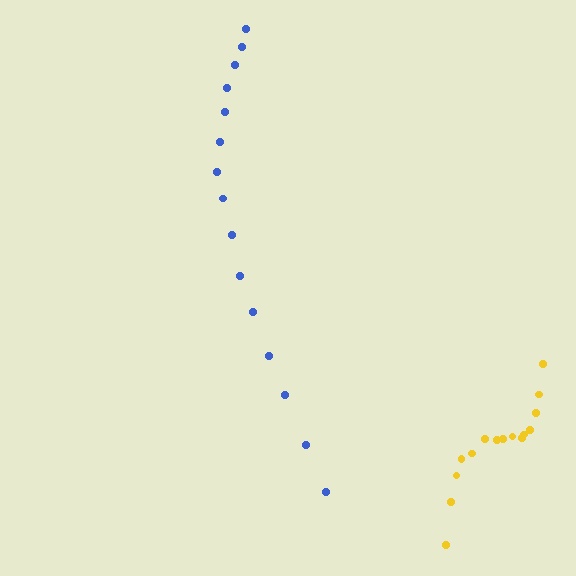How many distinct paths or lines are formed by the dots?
There are 2 distinct paths.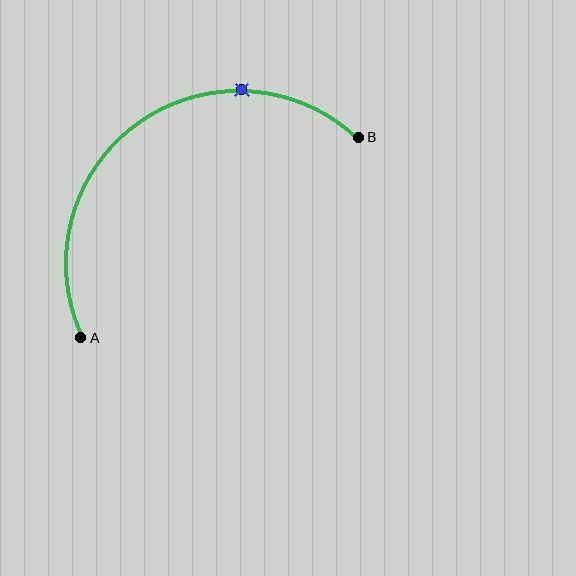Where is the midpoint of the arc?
The arc midpoint is the point on the curve farthest from the straight line joining A and B. It sits above and to the left of that line.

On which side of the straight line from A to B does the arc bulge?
The arc bulges above and to the left of the straight line connecting A and B.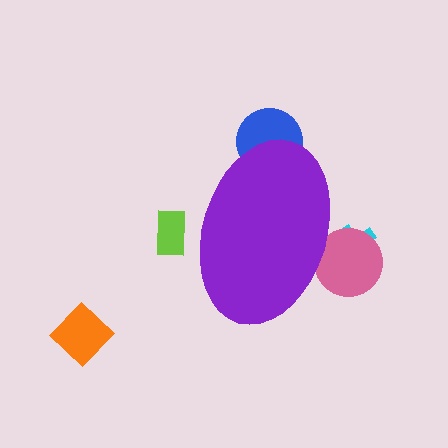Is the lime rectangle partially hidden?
Yes, the lime rectangle is partially hidden behind the purple ellipse.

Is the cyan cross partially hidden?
Yes, the cyan cross is partially hidden behind the purple ellipse.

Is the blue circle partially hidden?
Yes, the blue circle is partially hidden behind the purple ellipse.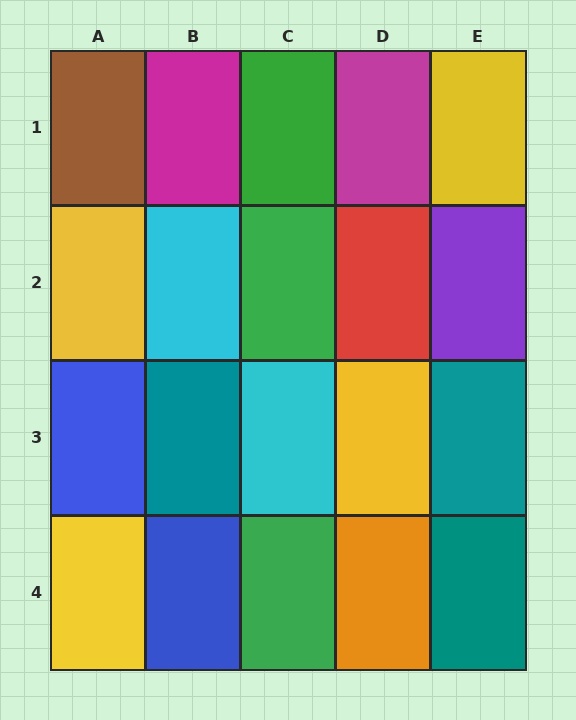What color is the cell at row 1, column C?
Green.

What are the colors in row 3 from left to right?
Blue, teal, cyan, yellow, teal.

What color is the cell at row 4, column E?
Teal.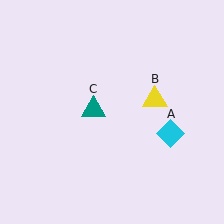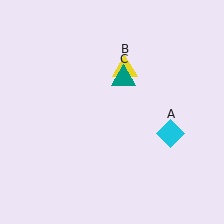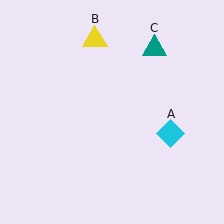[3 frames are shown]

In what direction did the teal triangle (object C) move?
The teal triangle (object C) moved up and to the right.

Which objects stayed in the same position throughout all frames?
Cyan diamond (object A) remained stationary.